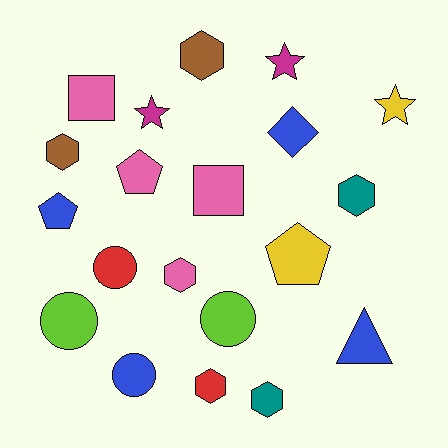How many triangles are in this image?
There is 1 triangle.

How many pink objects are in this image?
There are 4 pink objects.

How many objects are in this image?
There are 20 objects.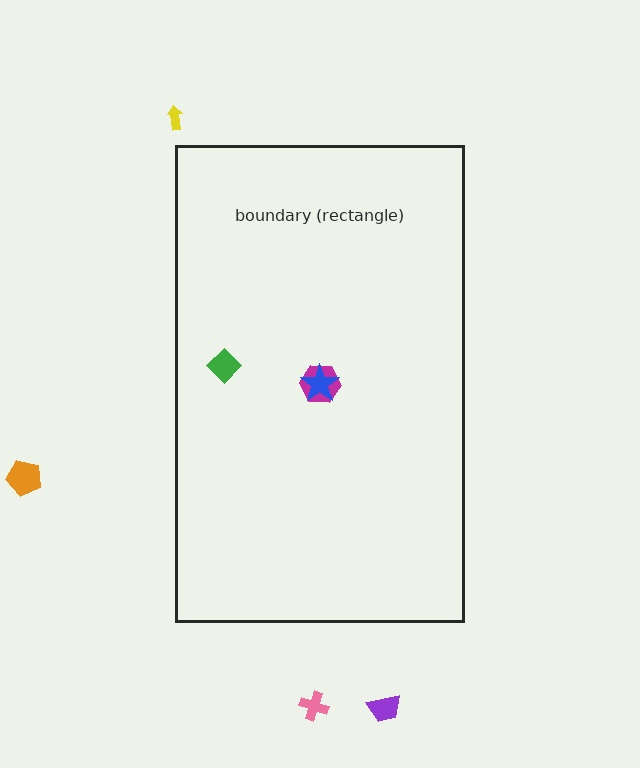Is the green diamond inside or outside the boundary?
Inside.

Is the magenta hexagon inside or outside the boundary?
Inside.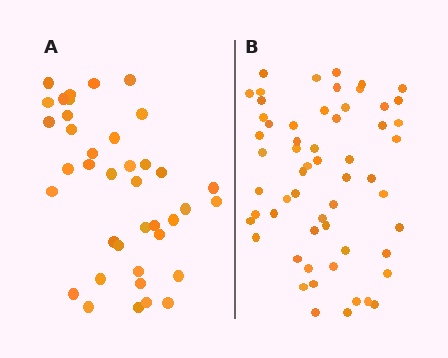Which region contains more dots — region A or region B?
Region B (the right region) has more dots.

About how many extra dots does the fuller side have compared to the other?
Region B has approximately 20 more dots than region A.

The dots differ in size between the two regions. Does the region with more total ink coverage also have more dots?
No. Region A has more total ink coverage because its dots are larger, but region B actually contains more individual dots. Total area can be misleading — the number of items is what matters here.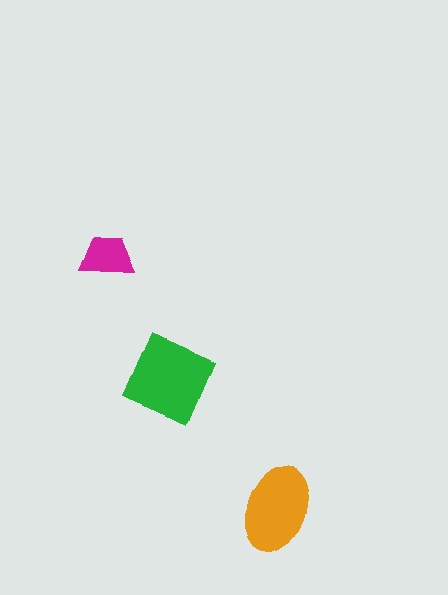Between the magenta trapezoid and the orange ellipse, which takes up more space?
The orange ellipse.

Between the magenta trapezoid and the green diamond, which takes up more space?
The green diamond.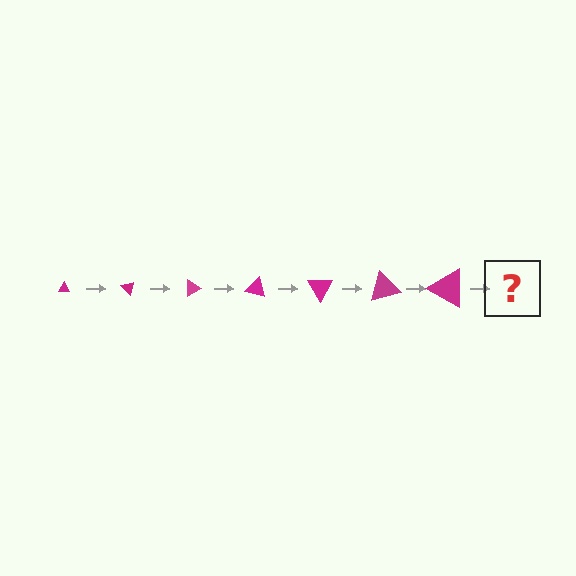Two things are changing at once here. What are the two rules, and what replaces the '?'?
The two rules are that the triangle grows larger each step and it rotates 45 degrees each step. The '?' should be a triangle, larger than the previous one and rotated 315 degrees from the start.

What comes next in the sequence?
The next element should be a triangle, larger than the previous one and rotated 315 degrees from the start.